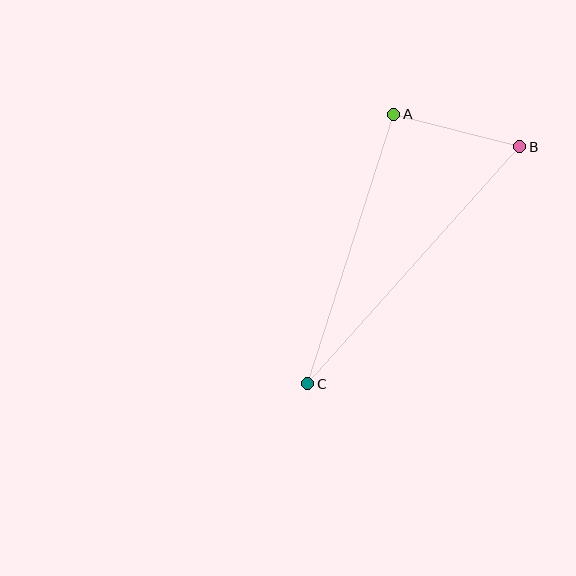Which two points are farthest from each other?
Points B and C are farthest from each other.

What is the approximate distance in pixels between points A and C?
The distance between A and C is approximately 283 pixels.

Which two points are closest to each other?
Points A and B are closest to each other.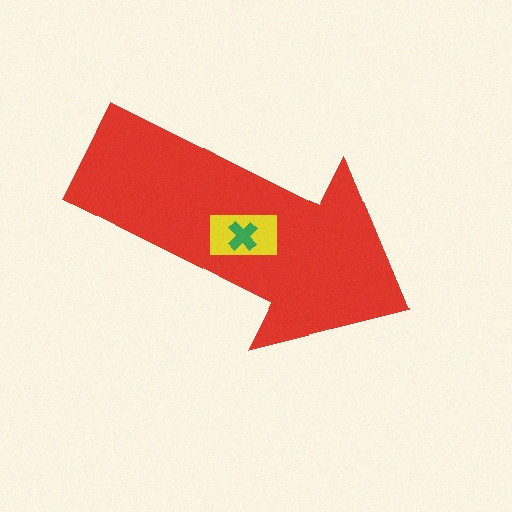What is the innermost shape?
The green cross.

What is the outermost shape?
The red arrow.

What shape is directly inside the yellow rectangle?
The green cross.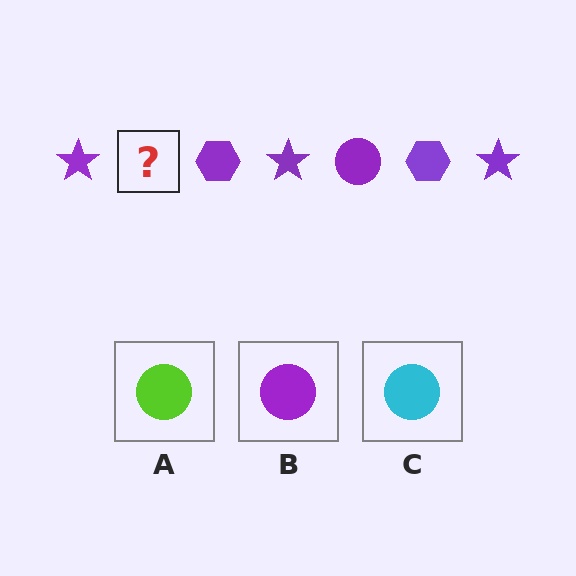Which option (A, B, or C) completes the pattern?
B.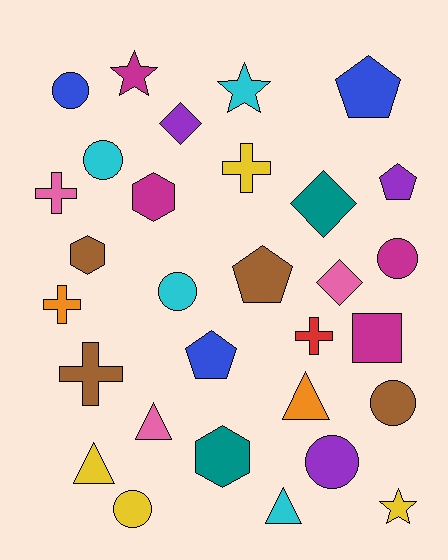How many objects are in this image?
There are 30 objects.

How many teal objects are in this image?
There are 2 teal objects.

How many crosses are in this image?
There are 5 crosses.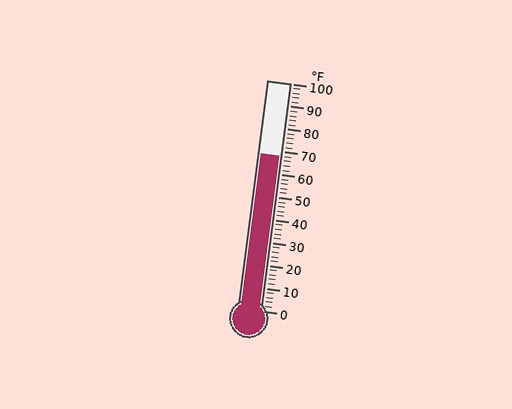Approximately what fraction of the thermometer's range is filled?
The thermometer is filled to approximately 70% of its range.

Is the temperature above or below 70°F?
The temperature is below 70°F.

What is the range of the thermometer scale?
The thermometer scale ranges from 0°F to 100°F.